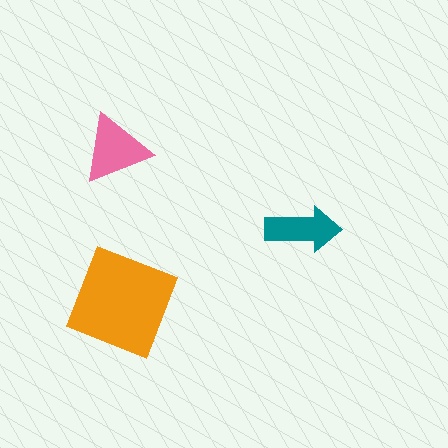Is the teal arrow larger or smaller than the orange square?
Smaller.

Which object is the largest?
The orange square.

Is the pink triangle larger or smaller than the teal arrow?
Larger.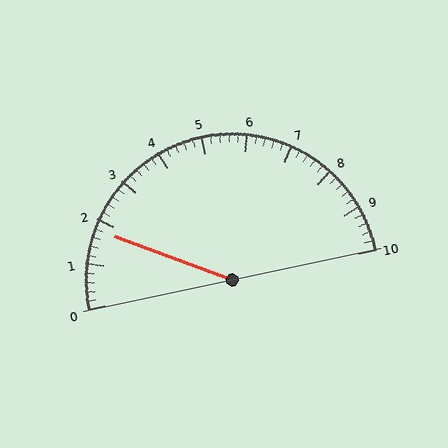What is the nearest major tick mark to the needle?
The nearest major tick mark is 2.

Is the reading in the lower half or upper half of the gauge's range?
The reading is in the lower half of the range (0 to 10).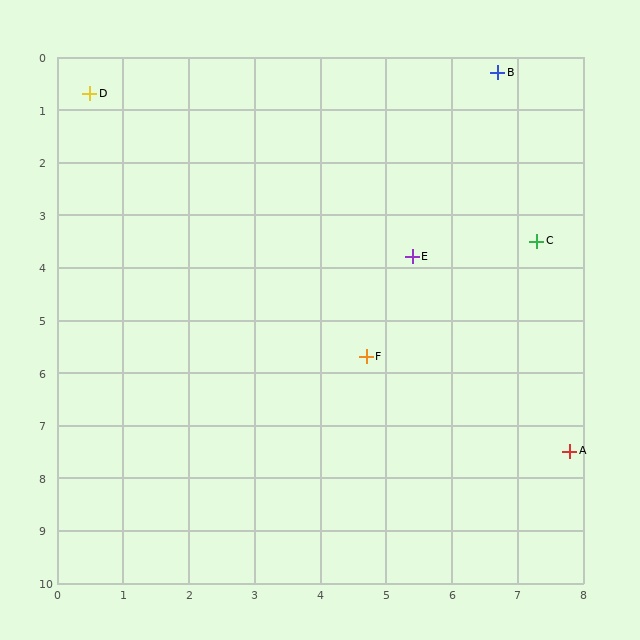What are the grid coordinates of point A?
Point A is at approximately (7.8, 7.5).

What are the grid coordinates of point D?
Point D is at approximately (0.5, 0.7).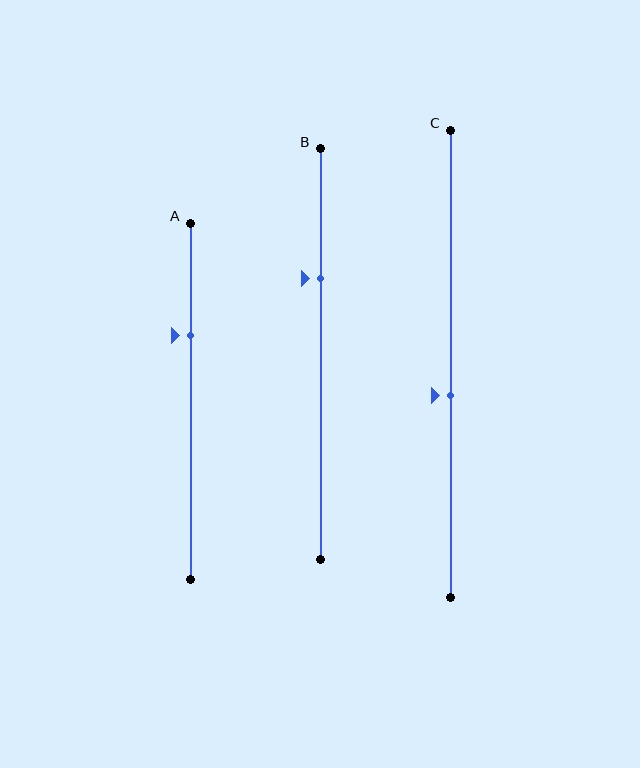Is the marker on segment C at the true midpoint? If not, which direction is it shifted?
No, the marker on segment C is shifted downward by about 7% of the segment length.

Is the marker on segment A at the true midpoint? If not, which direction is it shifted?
No, the marker on segment A is shifted upward by about 19% of the segment length.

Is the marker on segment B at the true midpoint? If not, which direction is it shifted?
No, the marker on segment B is shifted upward by about 18% of the segment length.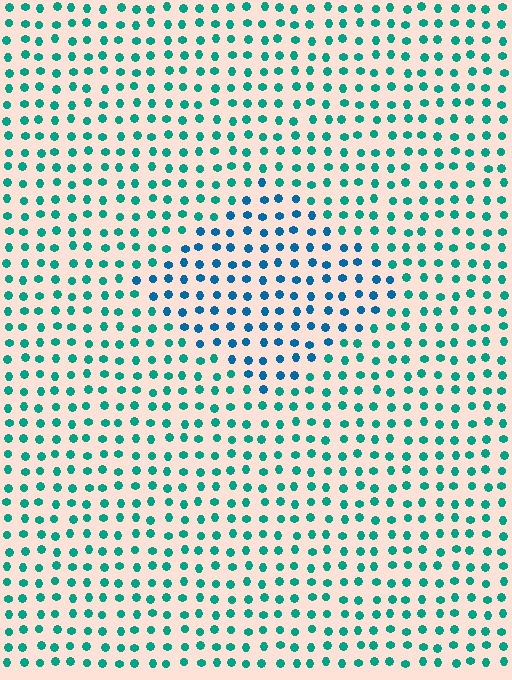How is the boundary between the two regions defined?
The boundary is defined purely by a slight shift in hue (about 32 degrees). Spacing, size, and orientation are identical on both sides.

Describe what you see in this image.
The image is filled with small teal elements in a uniform arrangement. A diamond-shaped region is visible where the elements are tinted to a slightly different hue, forming a subtle color boundary.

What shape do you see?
I see a diamond.